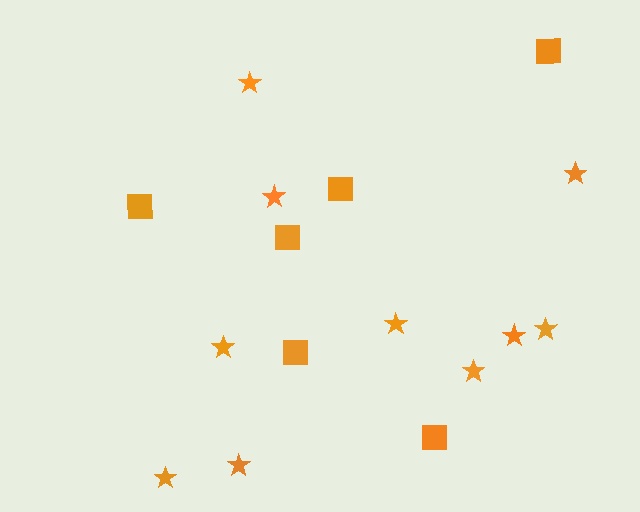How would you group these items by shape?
There are 2 groups: one group of squares (6) and one group of stars (10).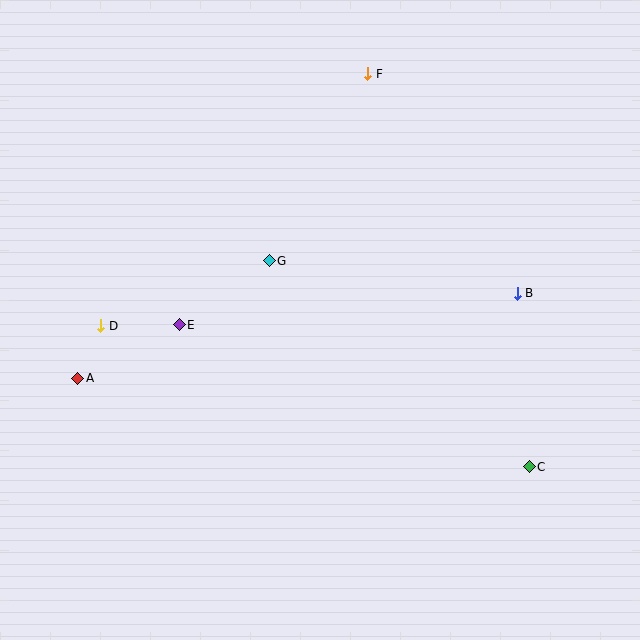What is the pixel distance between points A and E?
The distance between A and E is 115 pixels.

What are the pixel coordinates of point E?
Point E is at (179, 325).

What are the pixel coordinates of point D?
Point D is at (101, 326).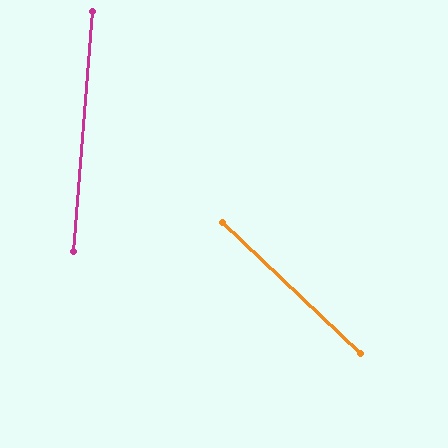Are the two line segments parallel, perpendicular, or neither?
Neither parallel nor perpendicular — they differ by about 51°.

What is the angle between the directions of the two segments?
Approximately 51 degrees.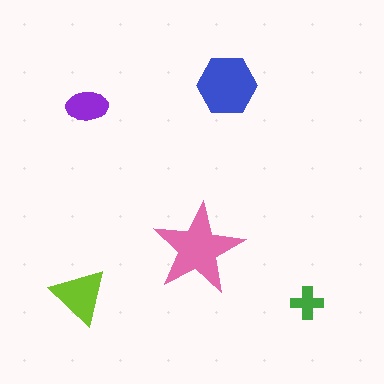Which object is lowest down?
The green cross is bottommost.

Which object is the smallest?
The green cross.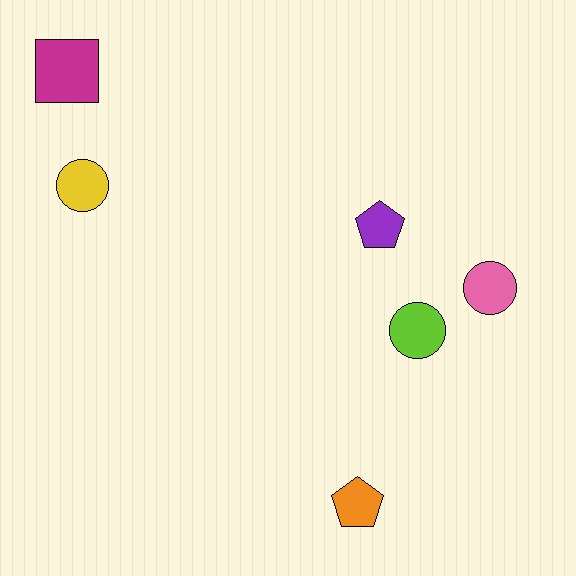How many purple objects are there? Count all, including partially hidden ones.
There is 1 purple object.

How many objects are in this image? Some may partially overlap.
There are 6 objects.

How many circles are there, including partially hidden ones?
There are 3 circles.